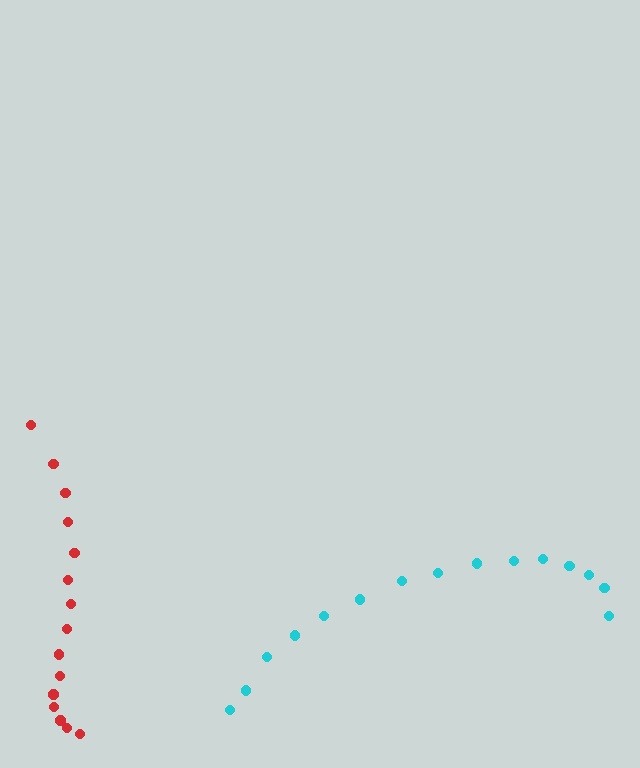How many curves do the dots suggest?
There are 2 distinct paths.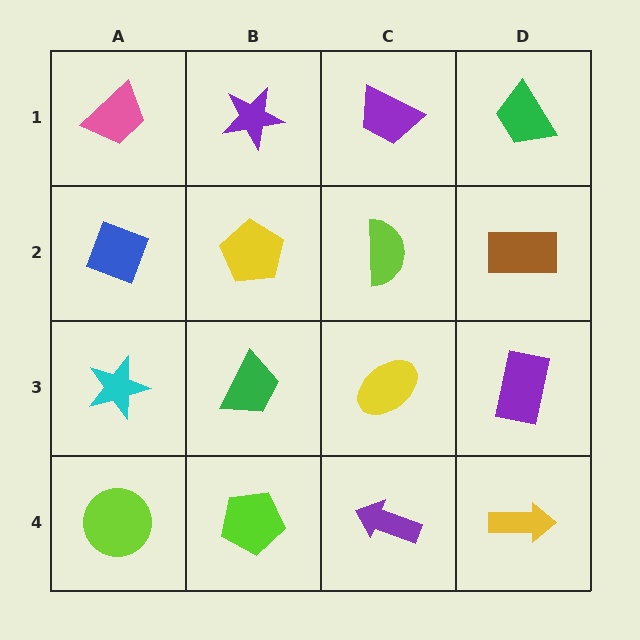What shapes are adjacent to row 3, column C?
A lime semicircle (row 2, column C), a purple arrow (row 4, column C), a green trapezoid (row 3, column B), a purple rectangle (row 3, column D).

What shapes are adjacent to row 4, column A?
A cyan star (row 3, column A), a lime pentagon (row 4, column B).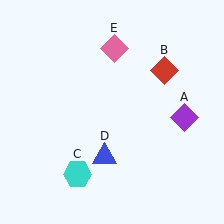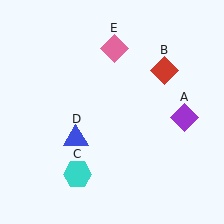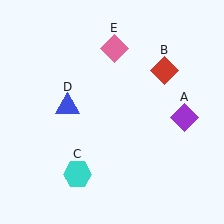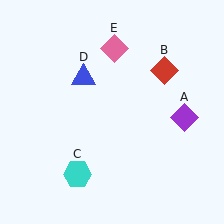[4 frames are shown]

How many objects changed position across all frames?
1 object changed position: blue triangle (object D).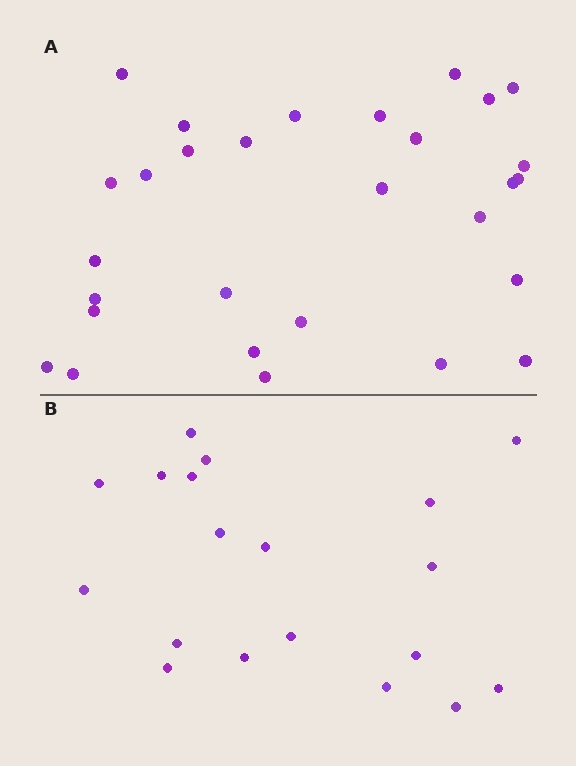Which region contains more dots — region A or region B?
Region A (the top region) has more dots.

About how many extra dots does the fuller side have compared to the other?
Region A has roughly 10 or so more dots than region B.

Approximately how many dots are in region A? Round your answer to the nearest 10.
About 30 dots. (The exact count is 29, which rounds to 30.)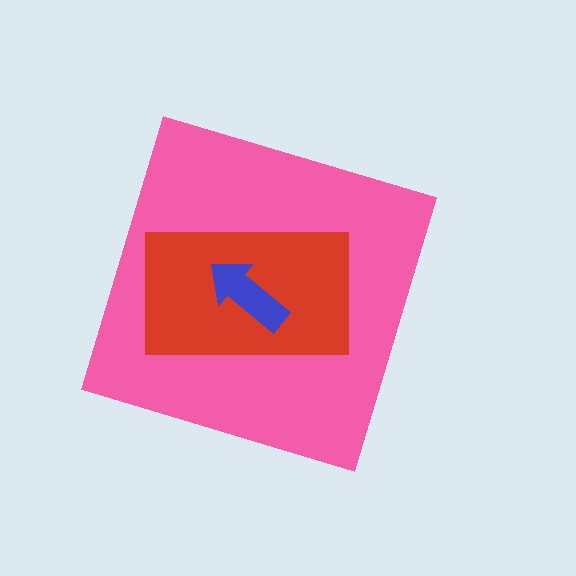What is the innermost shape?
The blue arrow.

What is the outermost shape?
The pink diamond.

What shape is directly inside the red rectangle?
The blue arrow.